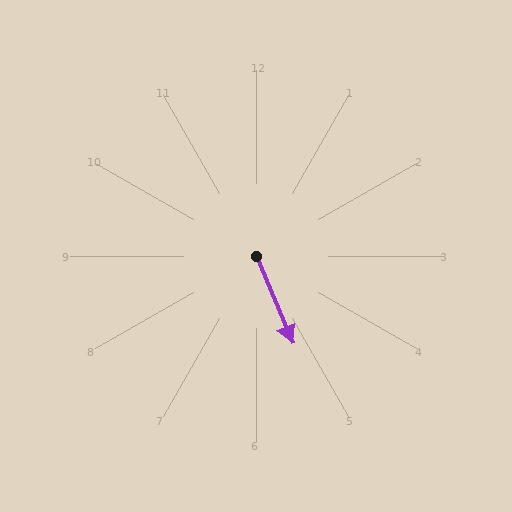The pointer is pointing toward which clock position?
Roughly 5 o'clock.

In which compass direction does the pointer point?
Southeast.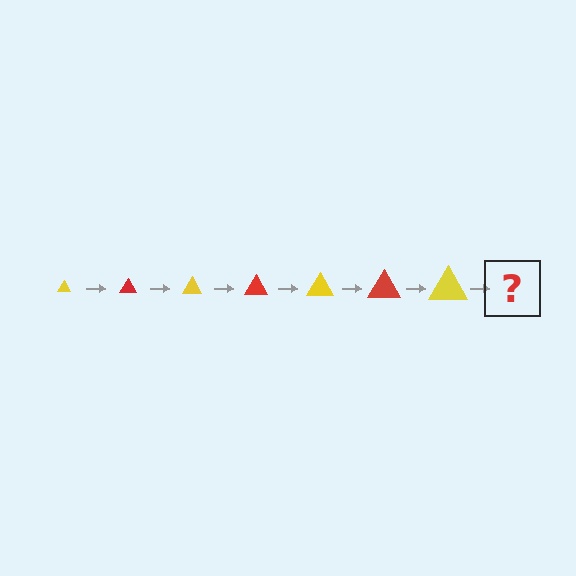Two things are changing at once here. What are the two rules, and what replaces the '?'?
The two rules are that the triangle grows larger each step and the color cycles through yellow and red. The '?' should be a red triangle, larger than the previous one.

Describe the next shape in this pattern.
It should be a red triangle, larger than the previous one.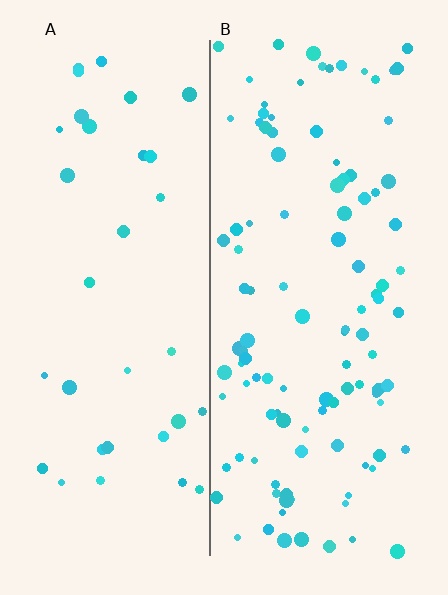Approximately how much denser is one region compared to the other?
Approximately 3.2× — region B over region A.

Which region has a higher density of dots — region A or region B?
B (the right).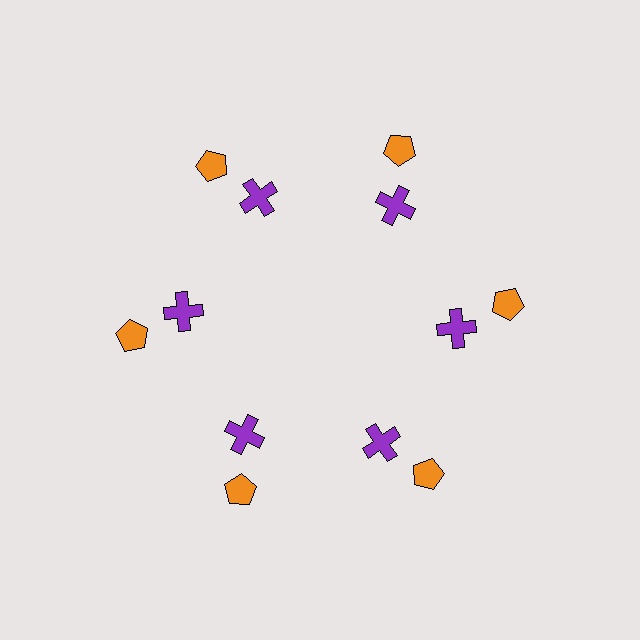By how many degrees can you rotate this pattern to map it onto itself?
The pattern maps onto itself every 60 degrees of rotation.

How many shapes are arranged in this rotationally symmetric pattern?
There are 12 shapes, arranged in 6 groups of 2.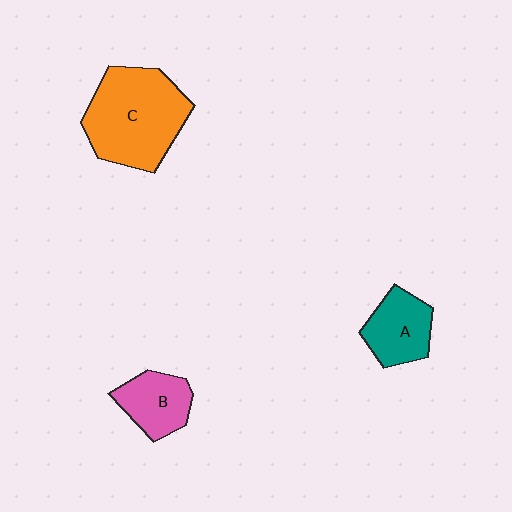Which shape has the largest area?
Shape C (orange).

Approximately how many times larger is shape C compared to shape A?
Approximately 2.0 times.